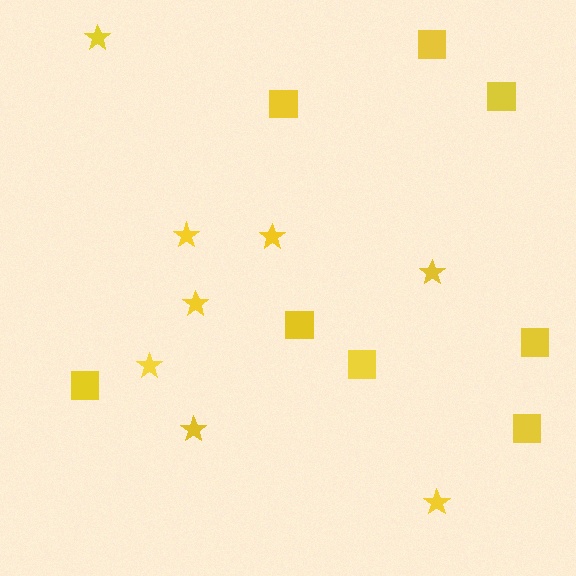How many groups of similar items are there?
There are 2 groups: one group of squares (8) and one group of stars (8).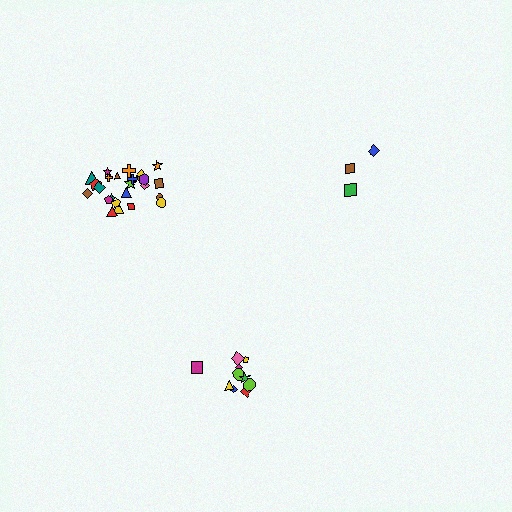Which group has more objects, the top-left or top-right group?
The top-left group.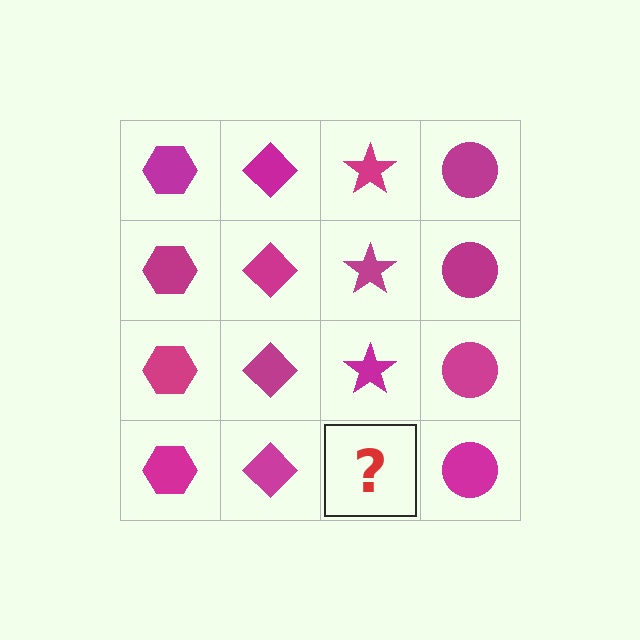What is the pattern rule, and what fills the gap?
The rule is that each column has a consistent shape. The gap should be filled with a magenta star.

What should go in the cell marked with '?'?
The missing cell should contain a magenta star.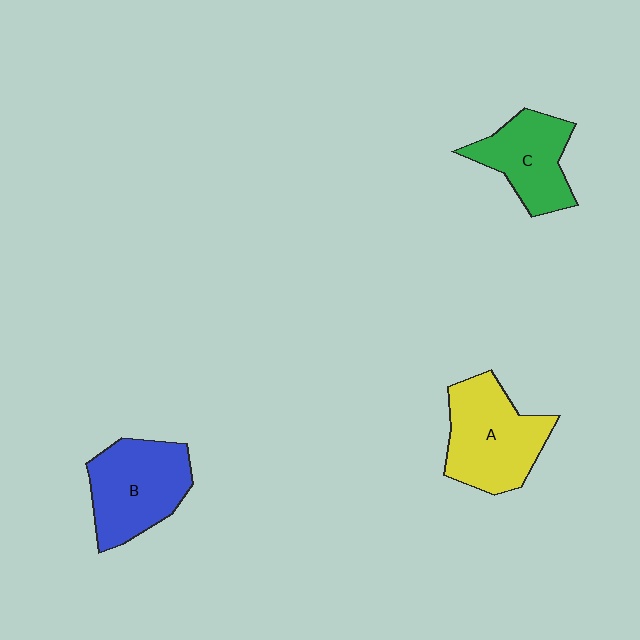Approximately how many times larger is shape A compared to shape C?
Approximately 1.3 times.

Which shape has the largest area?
Shape A (yellow).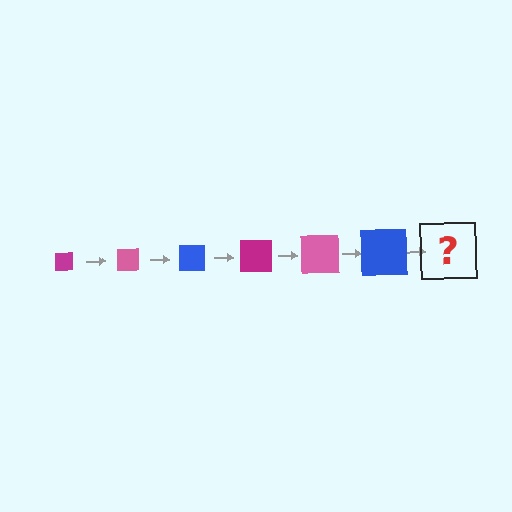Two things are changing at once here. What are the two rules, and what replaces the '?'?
The two rules are that the square grows larger each step and the color cycles through magenta, pink, and blue. The '?' should be a magenta square, larger than the previous one.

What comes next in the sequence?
The next element should be a magenta square, larger than the previous one.